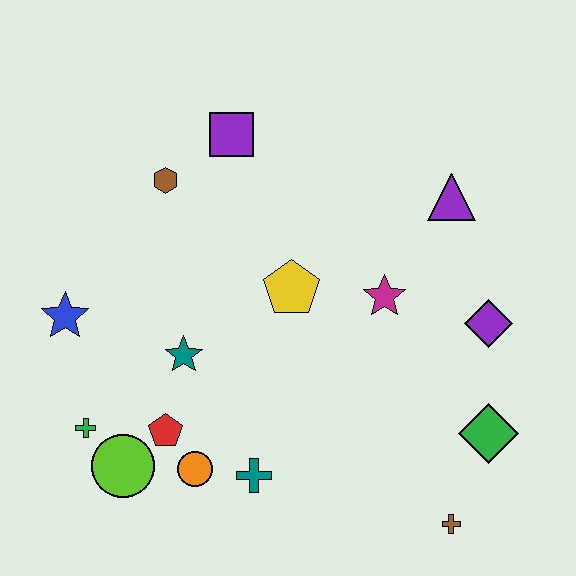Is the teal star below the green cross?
No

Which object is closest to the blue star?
The green cross is closest to the blue star.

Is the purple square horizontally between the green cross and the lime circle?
No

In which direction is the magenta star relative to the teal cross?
The magenta star is above the teal cross.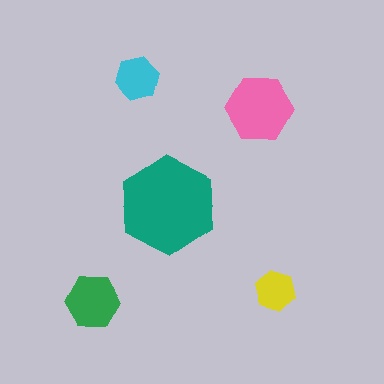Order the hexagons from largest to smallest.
the teal one, the pink one, the green one, the cyan one, the yellow one.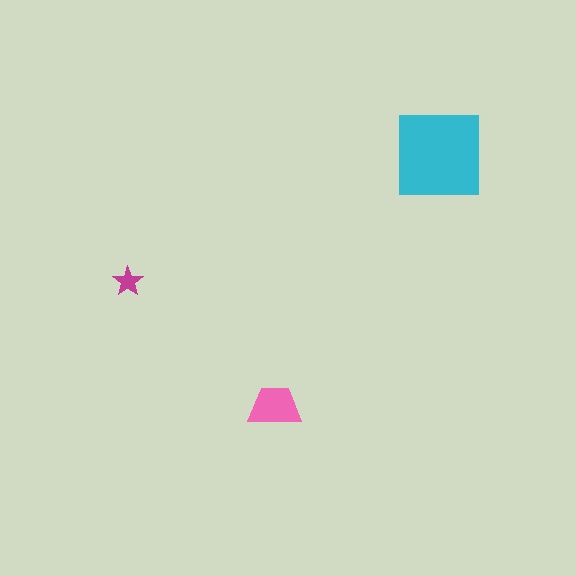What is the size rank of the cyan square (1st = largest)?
1st.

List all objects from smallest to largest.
The magenta star, the pink trapezoid, the cyan square.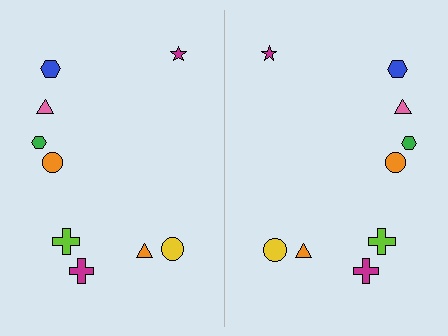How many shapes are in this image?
There are 18 shapes in this image.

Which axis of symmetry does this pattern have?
The pattern has a vertical axis of symmetry running through the center of the image.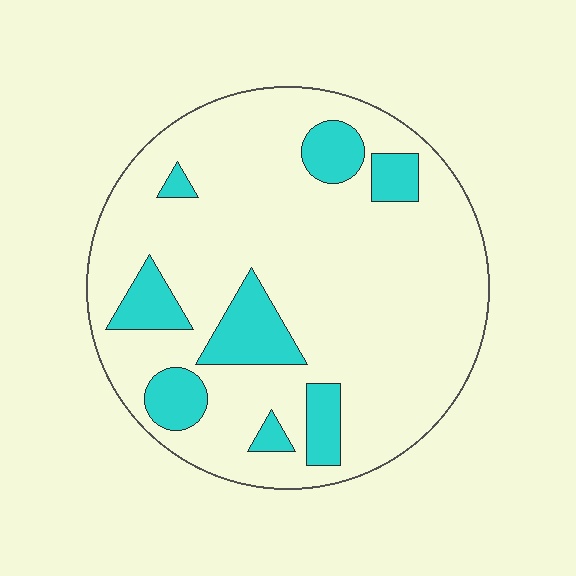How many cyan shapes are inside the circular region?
8.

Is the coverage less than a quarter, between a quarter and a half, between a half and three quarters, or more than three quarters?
Less than a quarter.